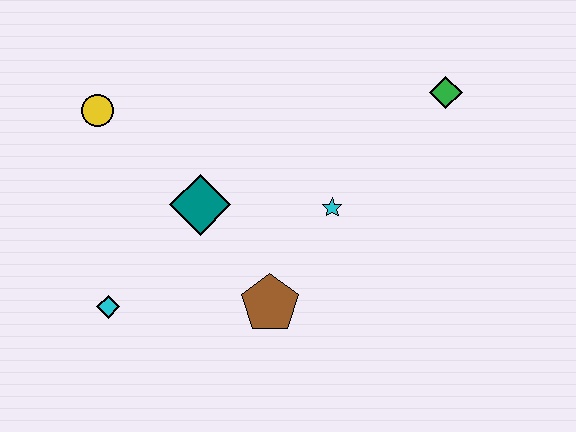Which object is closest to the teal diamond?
The brown pentagon is closest to the teal diamond.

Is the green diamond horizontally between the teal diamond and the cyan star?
No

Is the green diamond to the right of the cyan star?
Yes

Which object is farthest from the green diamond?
The cyan diamond is farthest from the green diamond.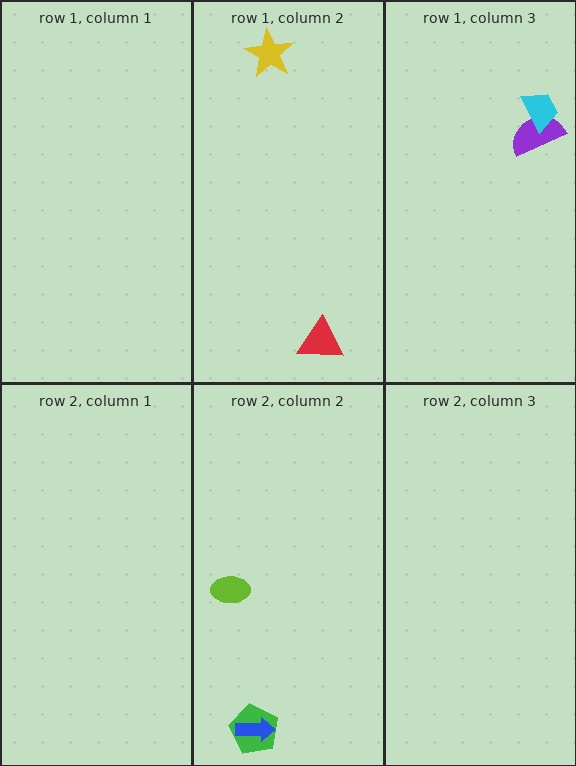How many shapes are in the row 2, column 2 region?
3.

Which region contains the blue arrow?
The row 2, column 2 region.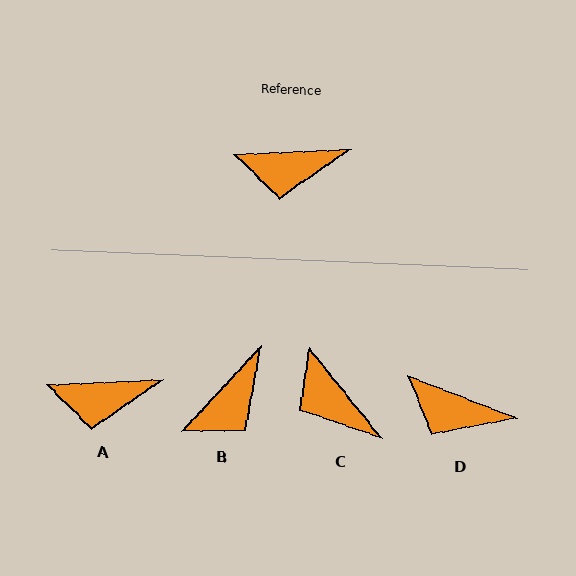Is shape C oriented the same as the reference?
No, it is off by about 53 degrees.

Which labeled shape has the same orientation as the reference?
A.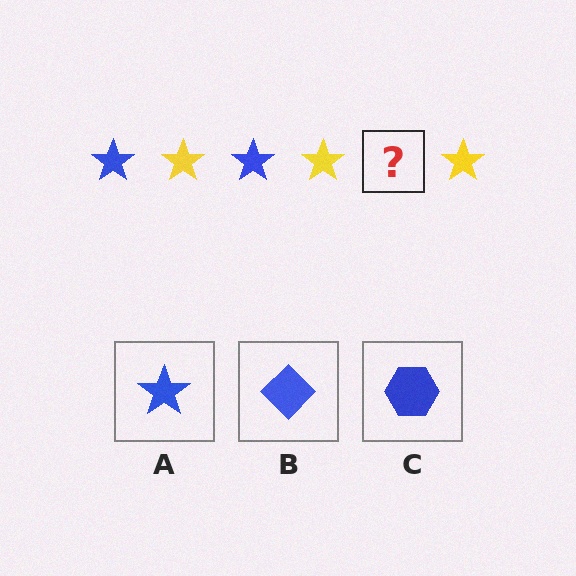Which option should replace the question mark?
Option A.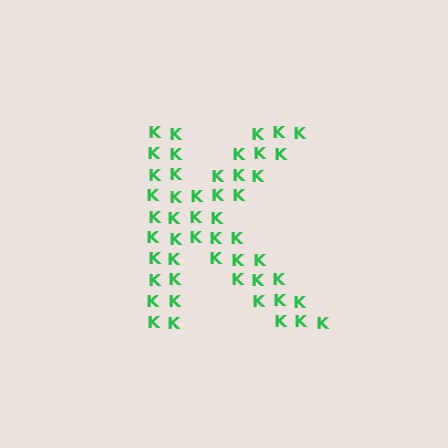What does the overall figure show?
The overall figure shows the letter K.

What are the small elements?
The small elements are letter K's.